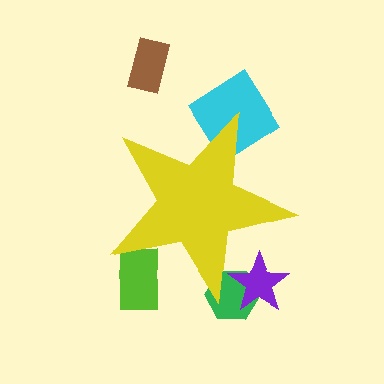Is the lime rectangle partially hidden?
Yes, the lime rectangle is partially hidden behind the yellow star.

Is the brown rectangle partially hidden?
No, the brown rectangle is fully visible.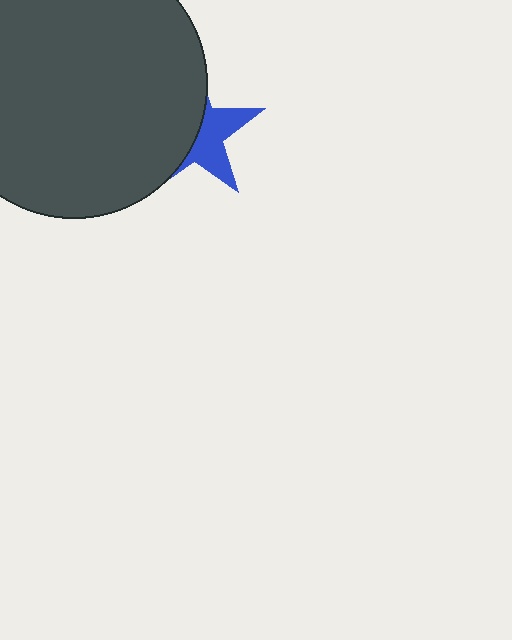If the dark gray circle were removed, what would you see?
You would see the complete blue star.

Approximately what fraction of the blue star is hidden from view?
Roughly 58% of the blue star is hidden behind the dark gray circle.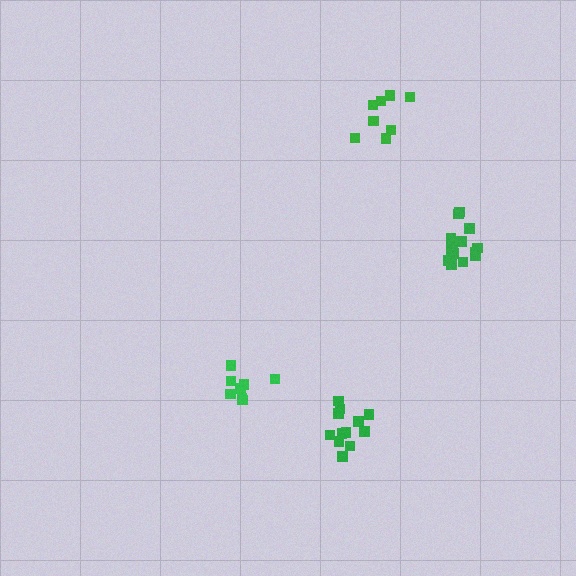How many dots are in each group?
Group 1: 8 dots, Group 2: 14 dots, Group 3: 12 dots, Group 4: 8 dots (42 total).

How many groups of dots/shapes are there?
There are 4 groups.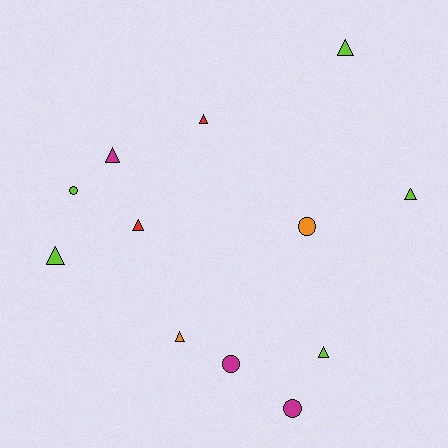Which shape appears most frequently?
Triangle, with 8 objects.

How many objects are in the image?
There are 12 objects.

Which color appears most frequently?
Lime, with 5 objects.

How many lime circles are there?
There is 1 lime circle.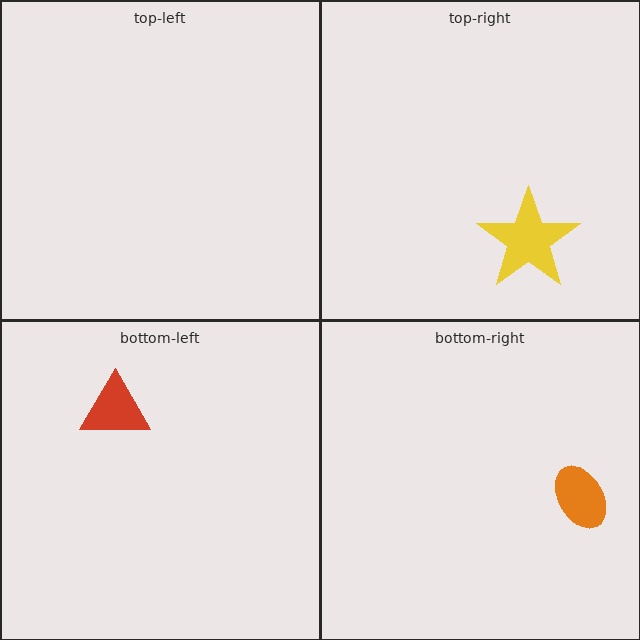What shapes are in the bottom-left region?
The red triangle.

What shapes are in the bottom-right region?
The orange ellipse.